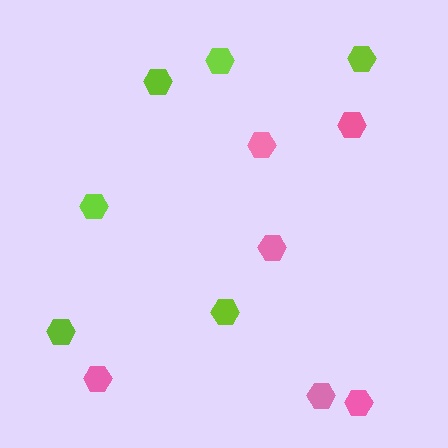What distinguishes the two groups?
There are 2 groups: one group of pink hexagons (6) and one group of lime hexagons (6).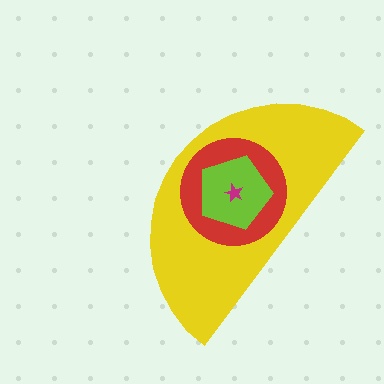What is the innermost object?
The magenta star.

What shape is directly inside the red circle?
The lime pentagon.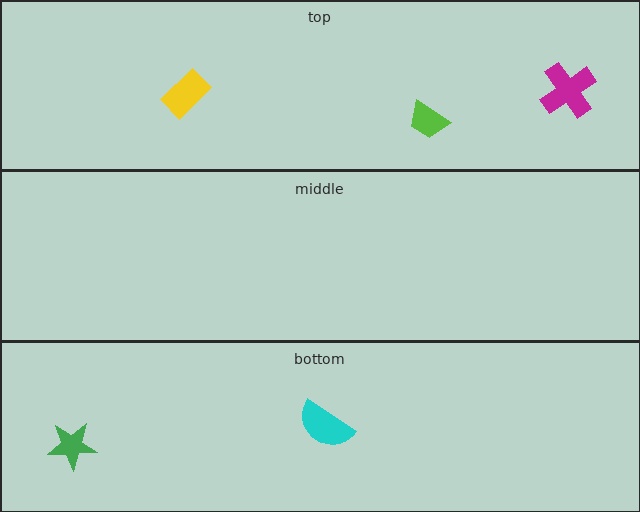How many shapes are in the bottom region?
2.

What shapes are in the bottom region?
The green star, the cyan semicircle.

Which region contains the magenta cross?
The top region.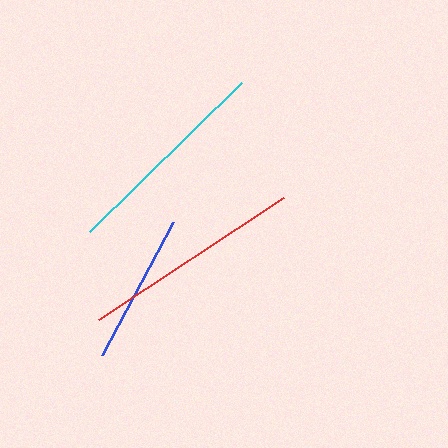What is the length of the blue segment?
The blue segment is approximately 151 pixels long.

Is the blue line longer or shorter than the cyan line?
The cyan line is longer than the blue line.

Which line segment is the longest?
The red line is the longest at approximately 222 pixels.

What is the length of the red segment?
The red segment is approximately 222 pixels long.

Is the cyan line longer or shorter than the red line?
The red line is longer than the cyan line.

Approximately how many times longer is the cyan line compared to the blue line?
The cyan line is approximately 1.4 times the length of the blue line.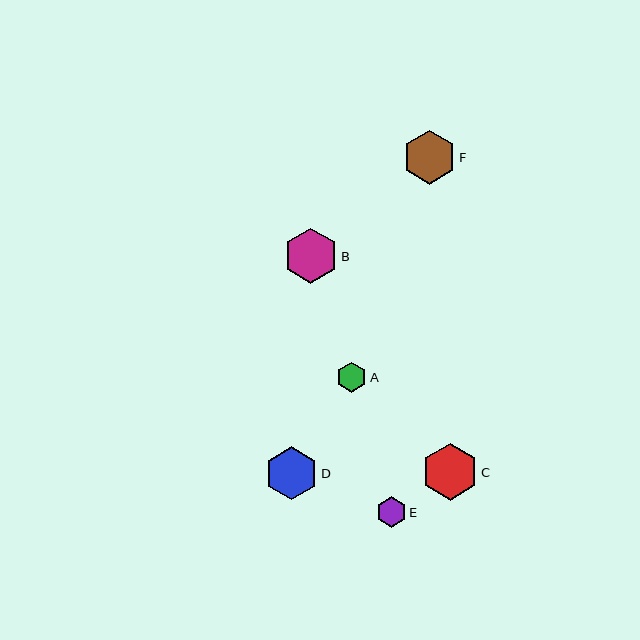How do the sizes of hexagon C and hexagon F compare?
Hexagon C and hexagon F are approximately the same size.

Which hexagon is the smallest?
Hexagon A is the smallest with a size of approximately 30 pixels.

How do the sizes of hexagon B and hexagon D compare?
Hexagon B and hexagon D are approximately the same size.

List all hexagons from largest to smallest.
From largest to smallest: C, B, F, D, E, A.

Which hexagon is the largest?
Hexagon C is the largest with a size of approximately 56 pixels.